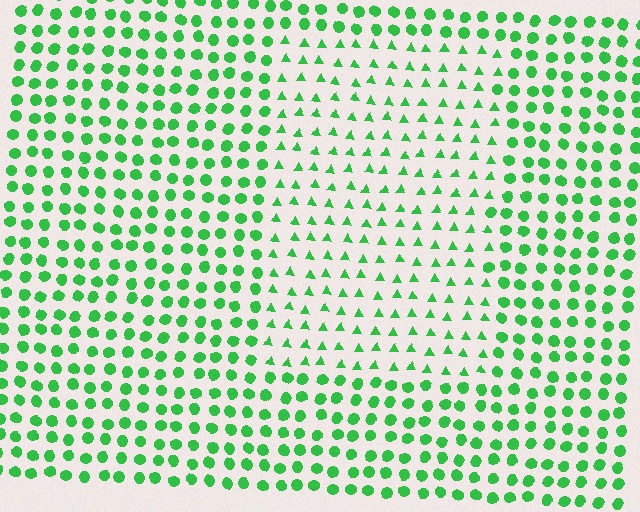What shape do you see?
I see a rectangle.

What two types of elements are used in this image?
The image uses triangles inside the rectangle region and circles outside it.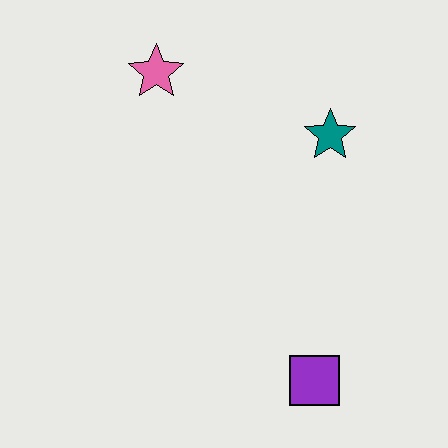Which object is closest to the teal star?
The pink star is closest to the teal star.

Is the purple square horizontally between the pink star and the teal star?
Yes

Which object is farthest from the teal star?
The purple square is farthest from the teal star.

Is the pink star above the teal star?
Yes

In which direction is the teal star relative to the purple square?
The teal star is above the purple square.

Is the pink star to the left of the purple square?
Yes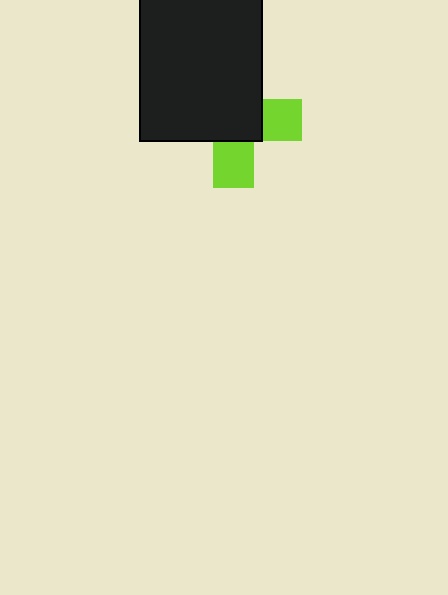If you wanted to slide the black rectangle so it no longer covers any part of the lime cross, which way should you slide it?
Slide it toward the upper-left — that is the most direct way to separate the two shapes.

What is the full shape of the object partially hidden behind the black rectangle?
The partially hidden object is a lime cross.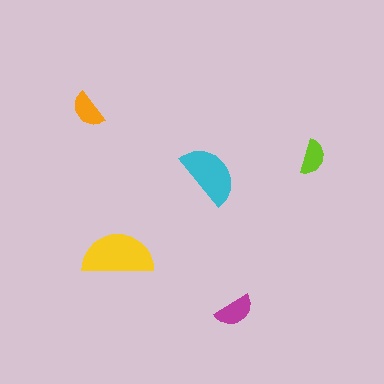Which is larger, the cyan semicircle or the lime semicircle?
The cyan one.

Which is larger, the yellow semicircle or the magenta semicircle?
The yellow one.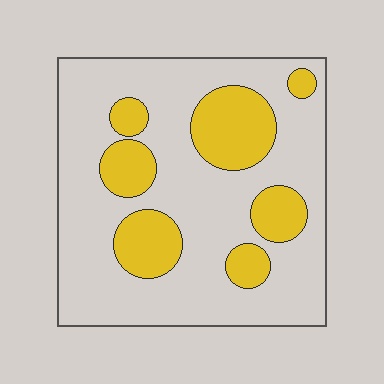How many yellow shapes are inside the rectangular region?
7.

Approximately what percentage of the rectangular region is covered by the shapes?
Approximately 25%.